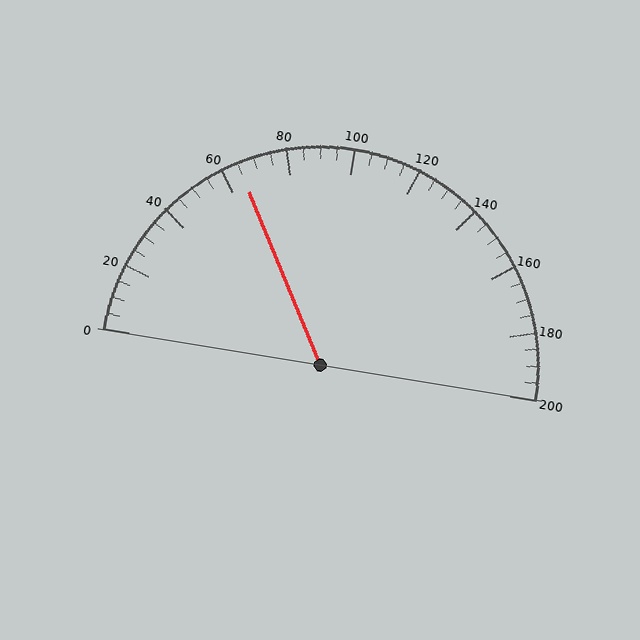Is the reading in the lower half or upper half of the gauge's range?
The reading is in the lower half of the range (0 to 200).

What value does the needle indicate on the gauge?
The needle indicates approximately 65.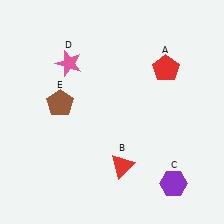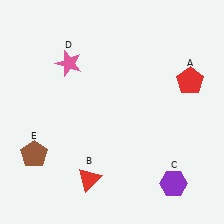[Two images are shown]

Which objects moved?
The objects that moved are: the red pentagon (A), the red triangle (B), the brown pentagon (E).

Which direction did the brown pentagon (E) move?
The brown pentagon (E) moved down.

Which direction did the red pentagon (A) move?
The red pentagon (A) moved right.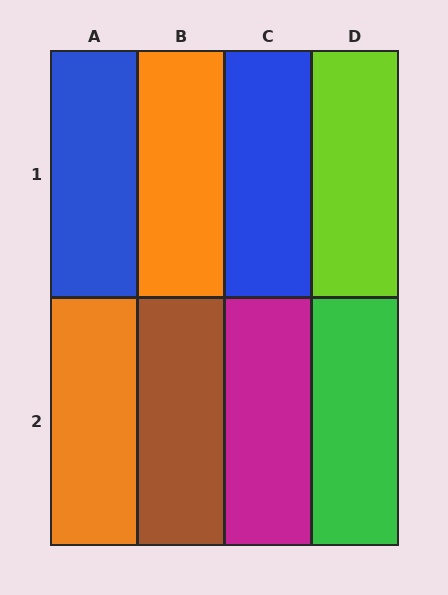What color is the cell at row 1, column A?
Blue.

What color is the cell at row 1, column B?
Orange.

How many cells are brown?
1 cell is brown.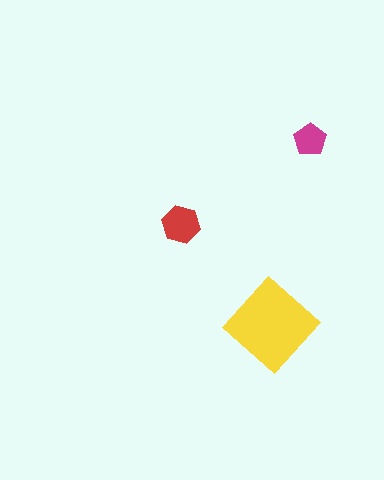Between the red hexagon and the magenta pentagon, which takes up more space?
The red hexagon.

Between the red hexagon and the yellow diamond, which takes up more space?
The yellow diamond.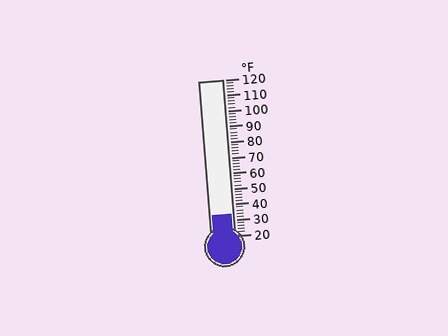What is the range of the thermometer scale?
The thermometer scale ranges from 20°F to 120°F.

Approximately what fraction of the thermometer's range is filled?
The thermometer is filled to approximately 15% of its range.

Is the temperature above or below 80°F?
The temperature is below 80°F.